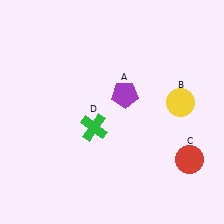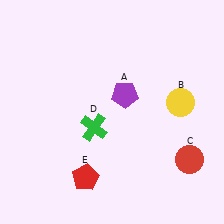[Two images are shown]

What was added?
A red pentagon (E) was added in Image 2.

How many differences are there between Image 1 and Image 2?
There is 1 difference between the two images.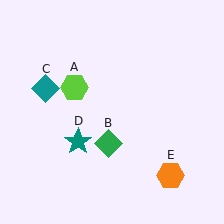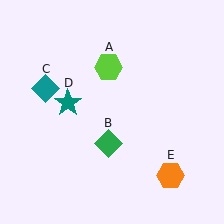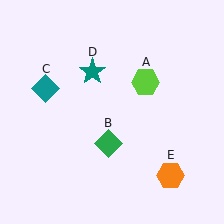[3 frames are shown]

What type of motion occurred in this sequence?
The lime hexagon (object A), teal star (object D) rotated clockwise around the center of the scene.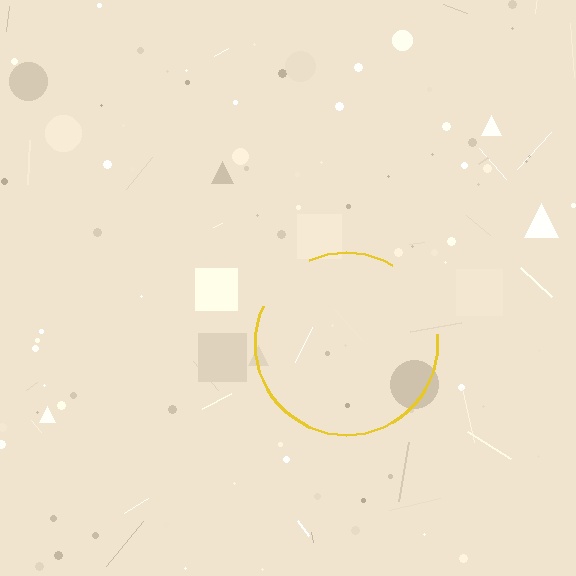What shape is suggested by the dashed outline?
The dashed outline suggests a circle.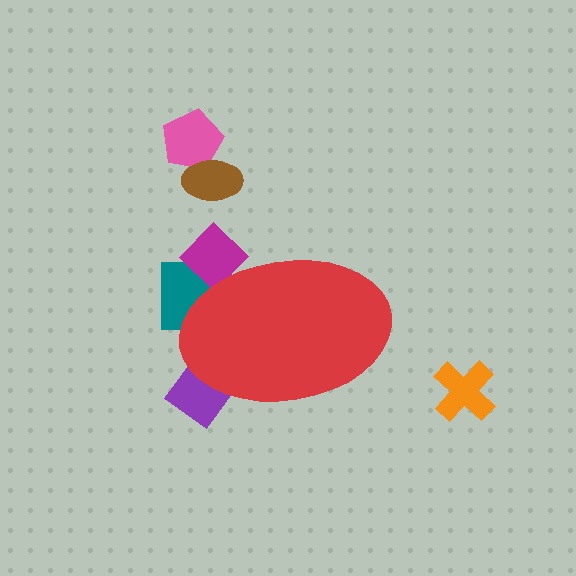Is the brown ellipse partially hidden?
No, the brown ellipse is fully visible.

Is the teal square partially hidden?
Yes, the teal square is partially hidden behind the red ellipse.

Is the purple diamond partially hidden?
Yes, the purple diamond is partially hidden behind the red ellipse.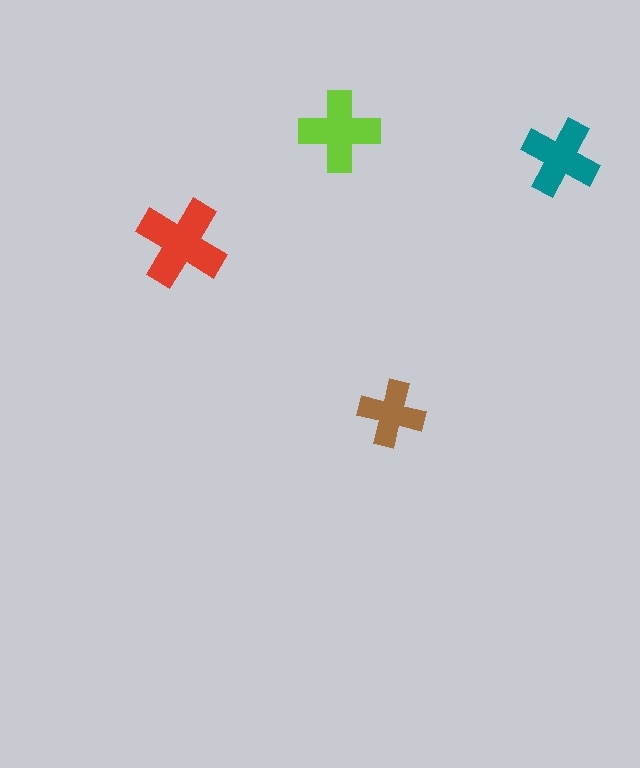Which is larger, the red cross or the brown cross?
The red one.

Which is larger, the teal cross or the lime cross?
The lime one.